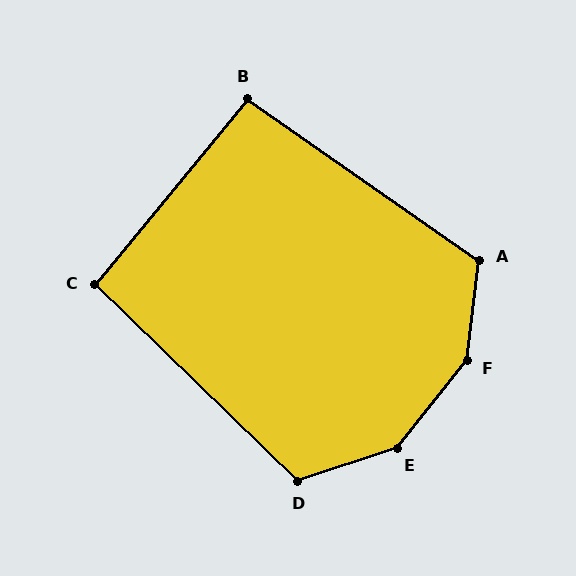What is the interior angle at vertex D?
Approximately 117 degrees (obtuse).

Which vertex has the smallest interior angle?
B, at approximately 95 degrees.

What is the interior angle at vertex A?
Approximately 118 degrees (obtuse).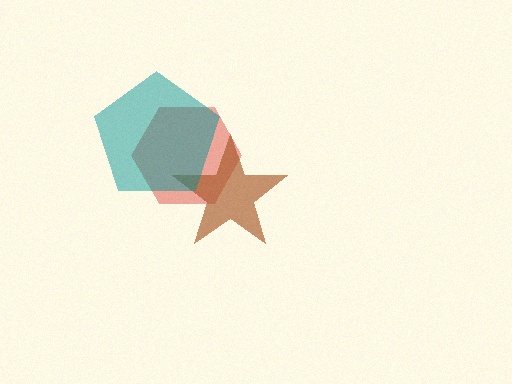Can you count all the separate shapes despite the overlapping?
Yes, there are 3 separate shapes.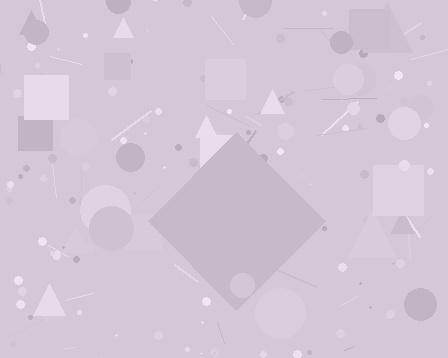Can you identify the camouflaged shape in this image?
The camouflaged shape is a diamond.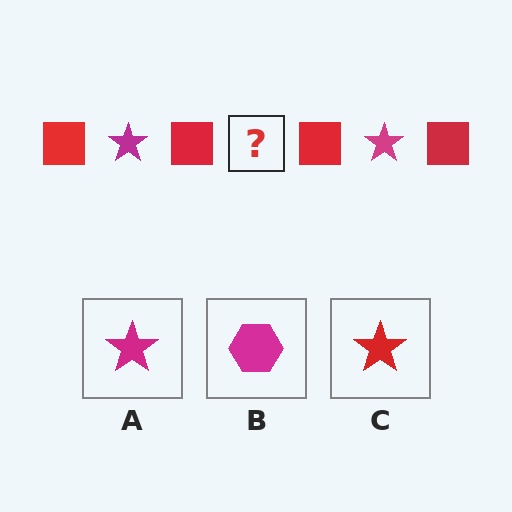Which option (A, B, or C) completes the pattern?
A.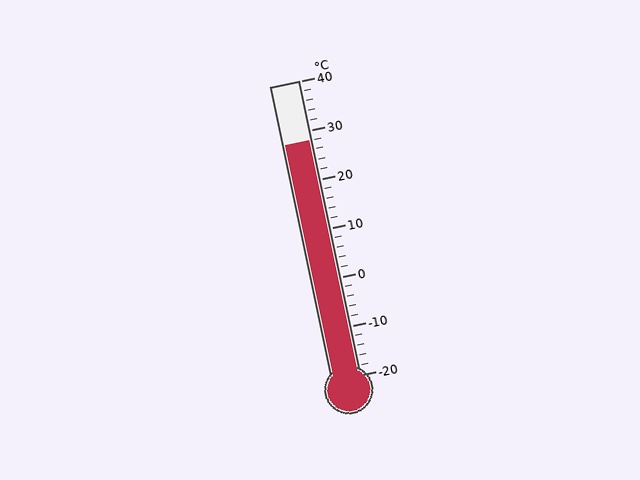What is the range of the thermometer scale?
The thermometer scale ranges from -20°C to 40°C.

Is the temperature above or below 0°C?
The temperature is above 0°C.